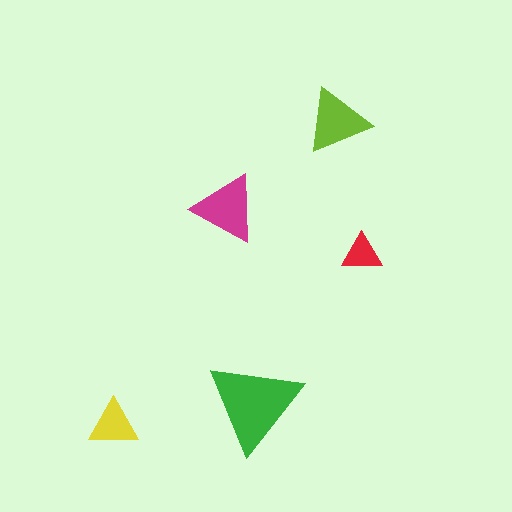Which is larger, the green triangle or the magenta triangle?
The green one.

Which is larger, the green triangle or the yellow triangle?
The green one.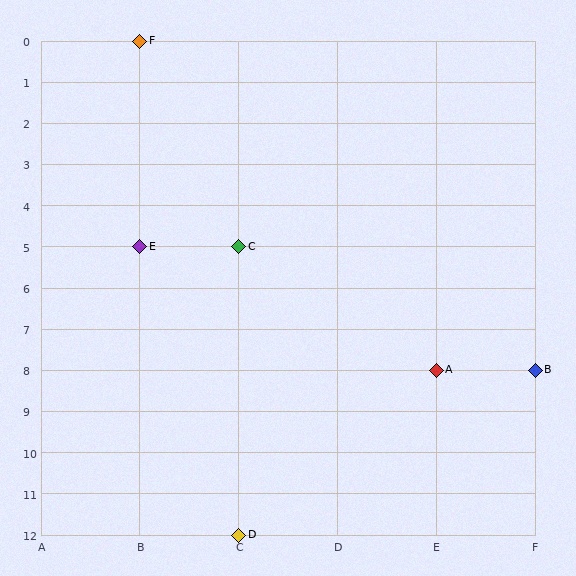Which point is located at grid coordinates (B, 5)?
Point E is at (B, 5).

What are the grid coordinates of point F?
Point F is at grid coordinates (B, 0).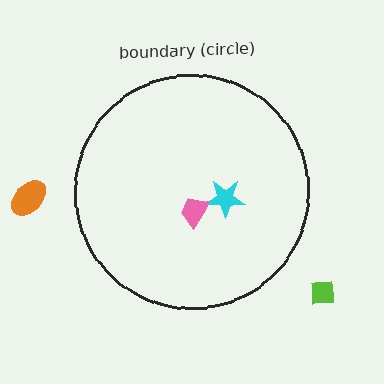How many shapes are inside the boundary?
2 inside, 2 outside.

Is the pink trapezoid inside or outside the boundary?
Inside.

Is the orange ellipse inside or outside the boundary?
Outside.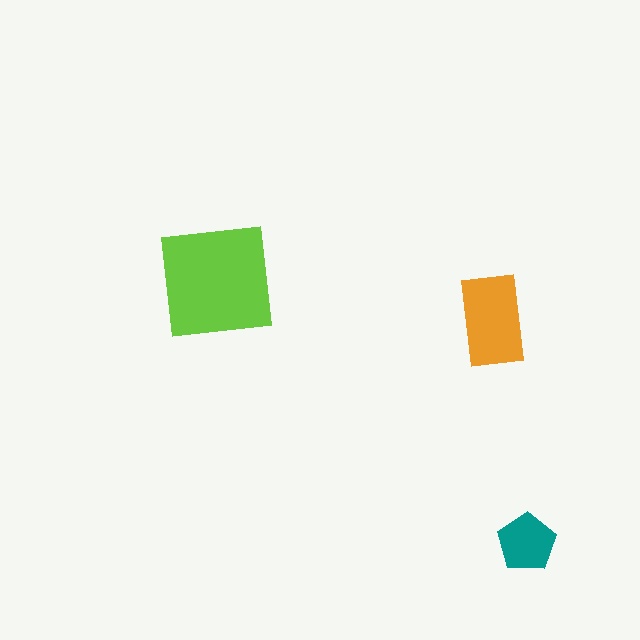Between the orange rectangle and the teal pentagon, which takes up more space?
The orange rectangle.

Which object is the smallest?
The teal pentagon.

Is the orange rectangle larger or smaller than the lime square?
Smaller.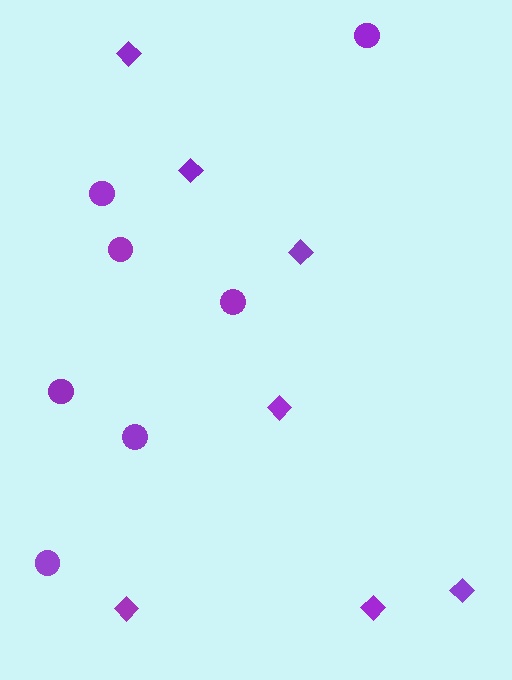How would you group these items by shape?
There are 2 groups: one group of diamonds (7) and one group of circles (7).